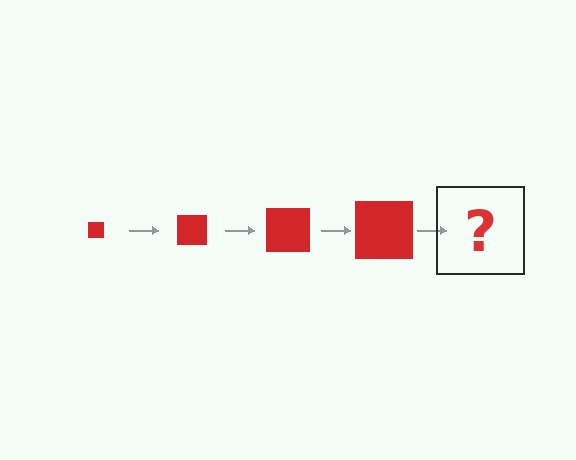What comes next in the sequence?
The next element should be a red square, larger than the previous one.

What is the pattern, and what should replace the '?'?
The pattern is that the square gets progressively larger each step. The '?' should be a red square, larger than the previous one.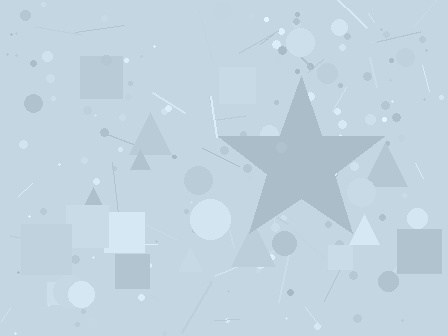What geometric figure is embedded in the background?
A star is embedded in the background.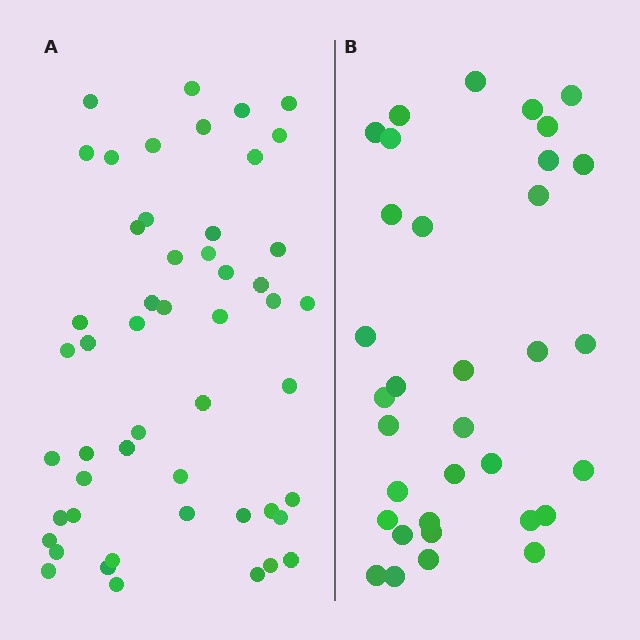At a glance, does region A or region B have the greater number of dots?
Region A (the left region) has more dots.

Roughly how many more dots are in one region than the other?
Region A has approximately 15 more dots than region B.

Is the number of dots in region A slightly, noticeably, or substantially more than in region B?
Region A has substantially more. The ratio is roughly 1.5 to 1.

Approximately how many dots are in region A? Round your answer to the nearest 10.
About 50 dots. (The exact count is 51, which rounds to 50.)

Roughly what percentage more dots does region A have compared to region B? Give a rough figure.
About 50% more.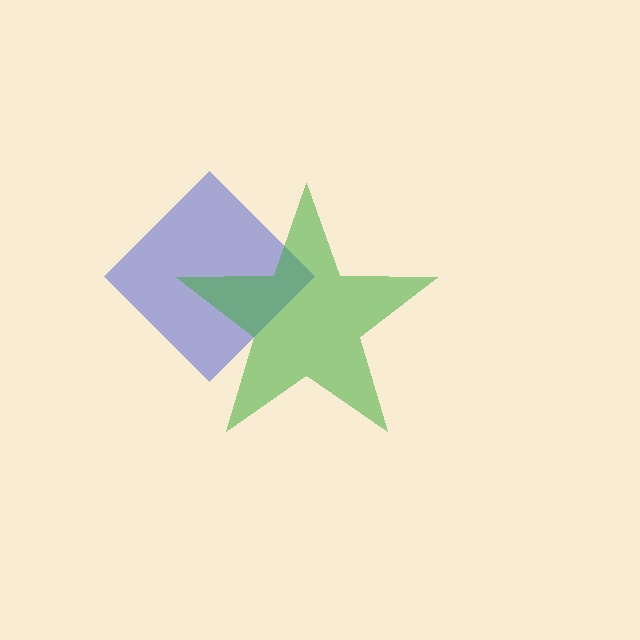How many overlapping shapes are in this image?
There are 2 overlapping shapes in the image.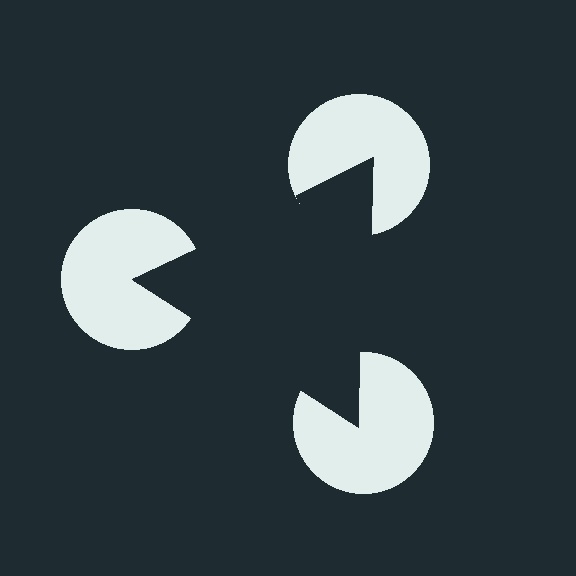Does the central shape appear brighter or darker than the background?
It typically appears slightly darker than the background, even though no actual brightness change is drawn.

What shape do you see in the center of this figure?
An illusory triangle — its edges are inferred from the aligned wedge cuts in the pac-man discs, not physically drawn.